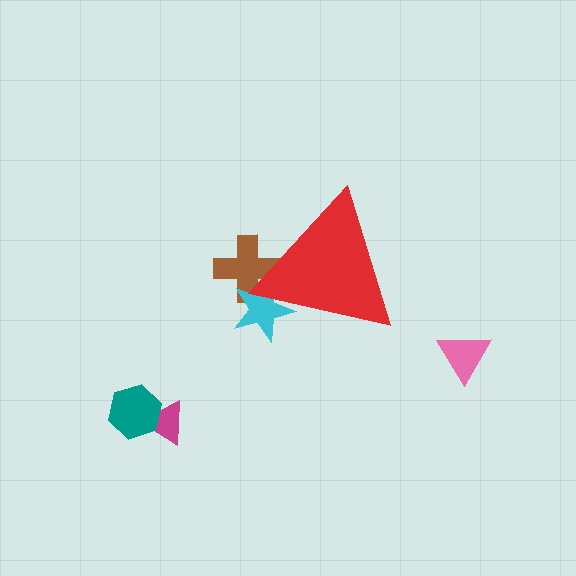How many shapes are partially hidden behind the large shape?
2 shapes are partially hidden.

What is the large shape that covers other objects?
A red triangle.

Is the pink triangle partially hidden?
No, the pink triangle is fully visible.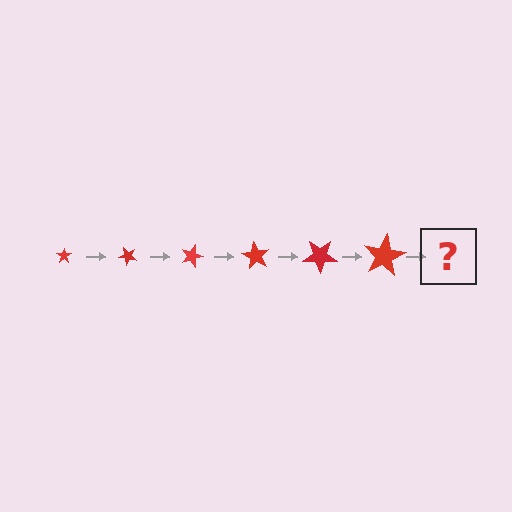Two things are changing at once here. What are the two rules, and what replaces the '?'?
The two rules are that the star grows larger each step and it rotates 45 degrees each step. The '?' should be a star, larger than the previous one and rotated 270 degrees from the start.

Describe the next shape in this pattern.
It should be a star, larger than the previous one and rotated 270 degrees from the start.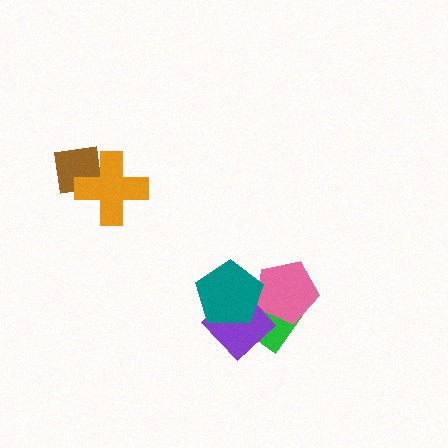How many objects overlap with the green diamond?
3 objects overlap with the green diamond.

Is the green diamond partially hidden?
Yes, it is partially covered by another shape.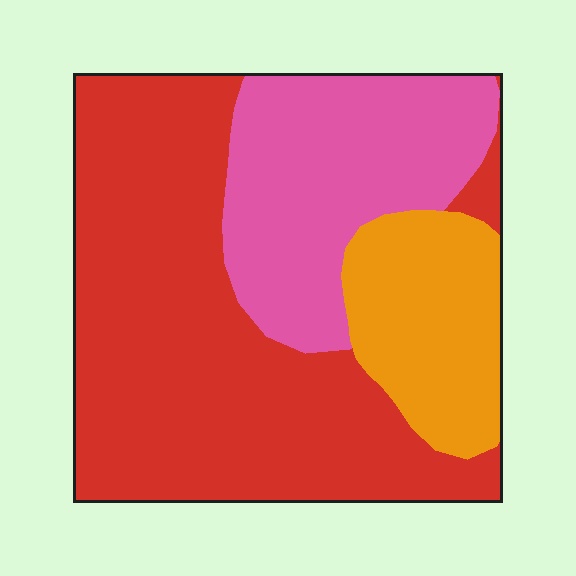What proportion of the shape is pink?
Pink covers about 25% of the shape.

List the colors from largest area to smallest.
From largest to smallest: red, pink, orange.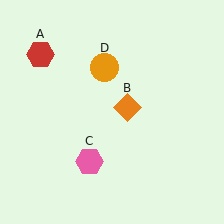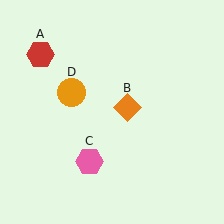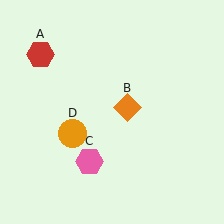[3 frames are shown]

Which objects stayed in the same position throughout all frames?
Red hexagon (object A) and orange diamond (object B) and pink hexagon (object C) remained stationary.